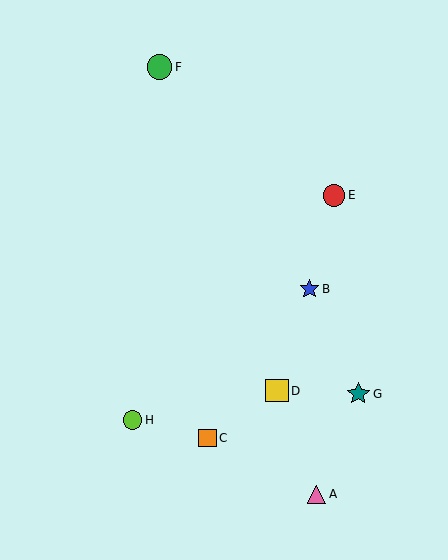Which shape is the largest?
The green circle (labeled F) is the largest.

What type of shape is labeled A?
Shape A is a pink triangle.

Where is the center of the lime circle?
The center of the lime circle is at (133, 420).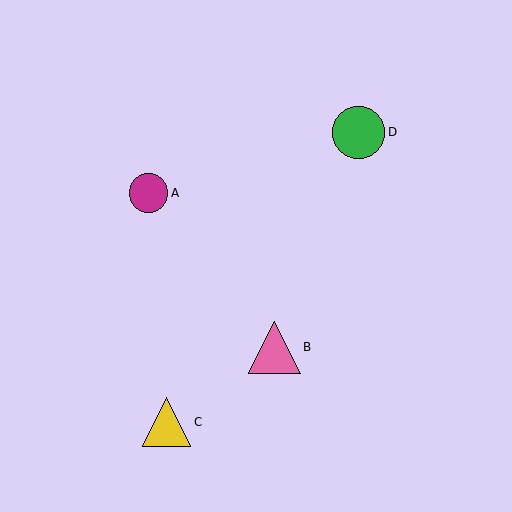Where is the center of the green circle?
The center of the green circle is at (359, 132).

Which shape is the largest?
The green circle (labeled D) is the largest.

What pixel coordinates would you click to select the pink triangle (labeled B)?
Click at (274, 347) to select the pink triangle B.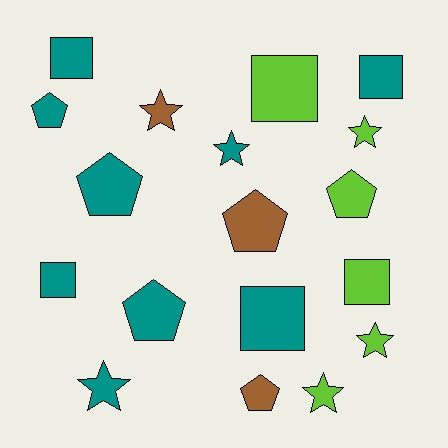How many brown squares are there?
There are no brown squares.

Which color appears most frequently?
Teal, with 9 objects.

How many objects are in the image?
There are 18 objects.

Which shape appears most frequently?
Square, with 6 objects.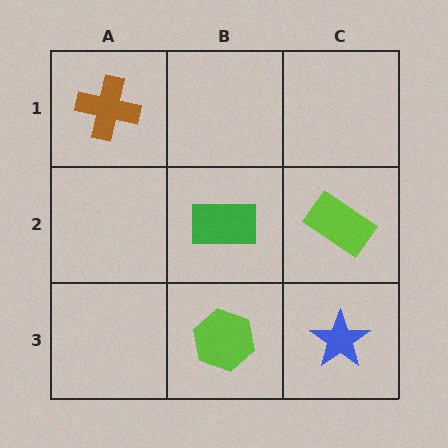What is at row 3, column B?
A lime hexagon.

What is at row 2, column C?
A lime rectangle.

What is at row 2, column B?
A green rectangle.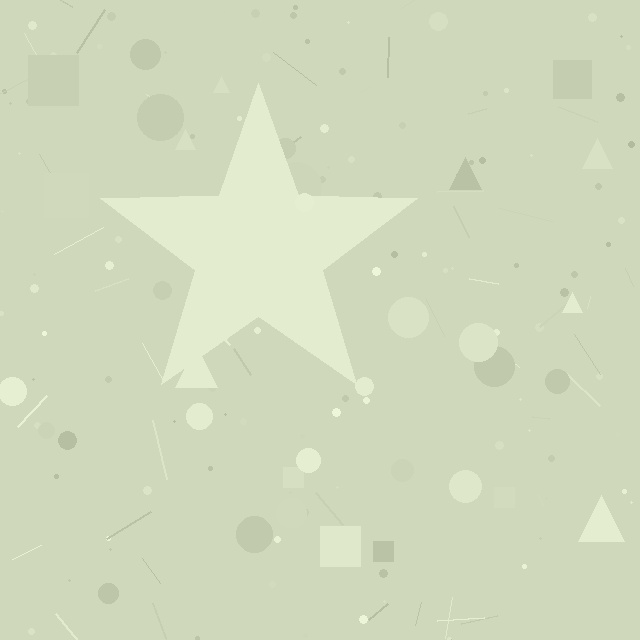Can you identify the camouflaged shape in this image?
The camouflaged shape is a star.